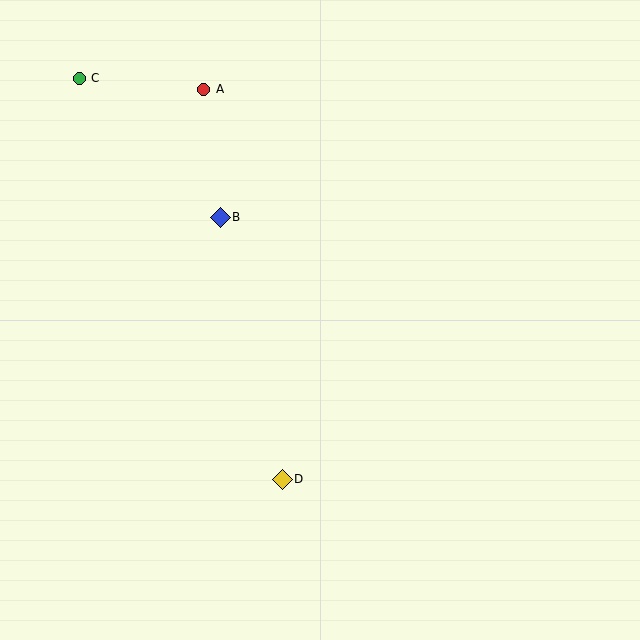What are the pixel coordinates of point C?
Point C is at (79, 78).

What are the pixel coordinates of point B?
Point B is at (220, 218).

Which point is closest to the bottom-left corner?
Point D is closest to the bottom-left corner.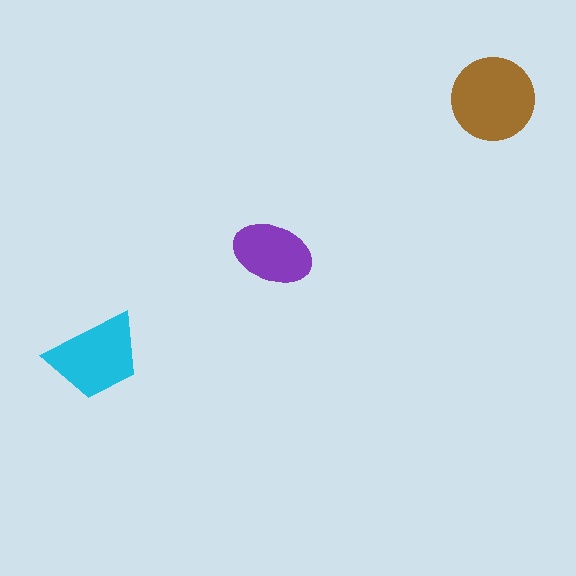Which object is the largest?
The brown circle.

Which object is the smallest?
The purple ellipse.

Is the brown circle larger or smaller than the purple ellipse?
Larger.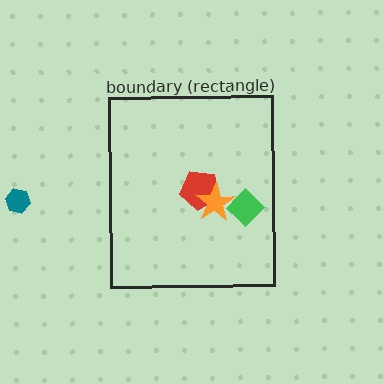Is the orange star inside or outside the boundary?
Inside.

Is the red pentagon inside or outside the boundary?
Inside.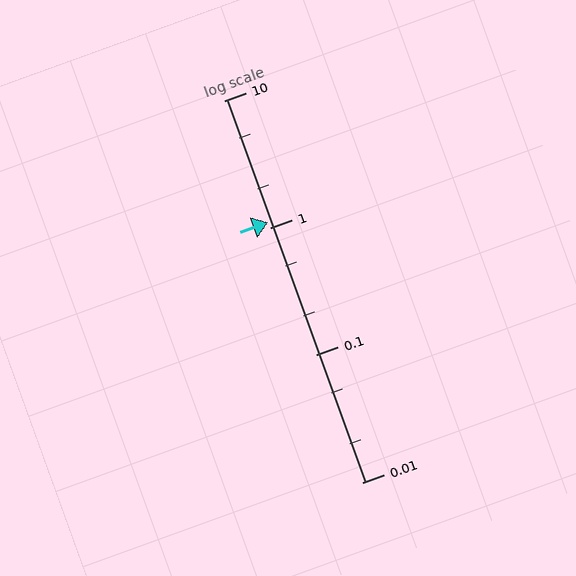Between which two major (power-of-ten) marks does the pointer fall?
The pointer is between 1 and 10.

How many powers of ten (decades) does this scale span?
The scale spans 3 decades, from 0.01 to 10.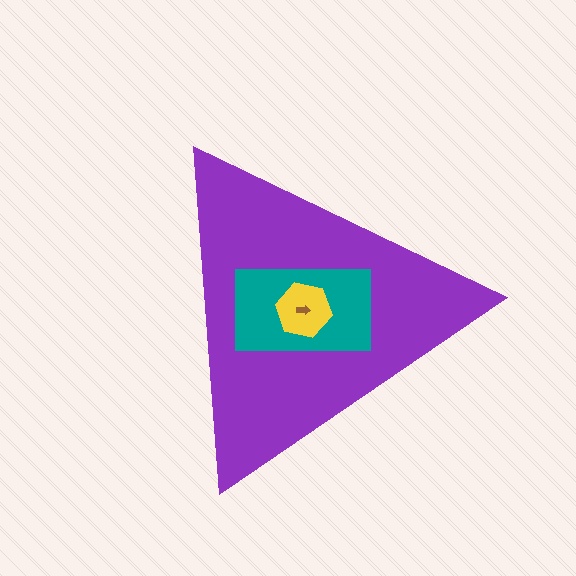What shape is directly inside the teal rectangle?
The yellow hexagon.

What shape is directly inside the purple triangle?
The teal rectangle.